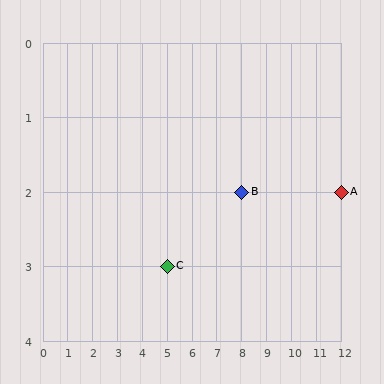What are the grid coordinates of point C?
Point C is at grid coordinates (5, 3).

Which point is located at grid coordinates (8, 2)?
Point B is at (8, 2).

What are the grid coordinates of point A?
Point A is at grid coordinates (12, 2).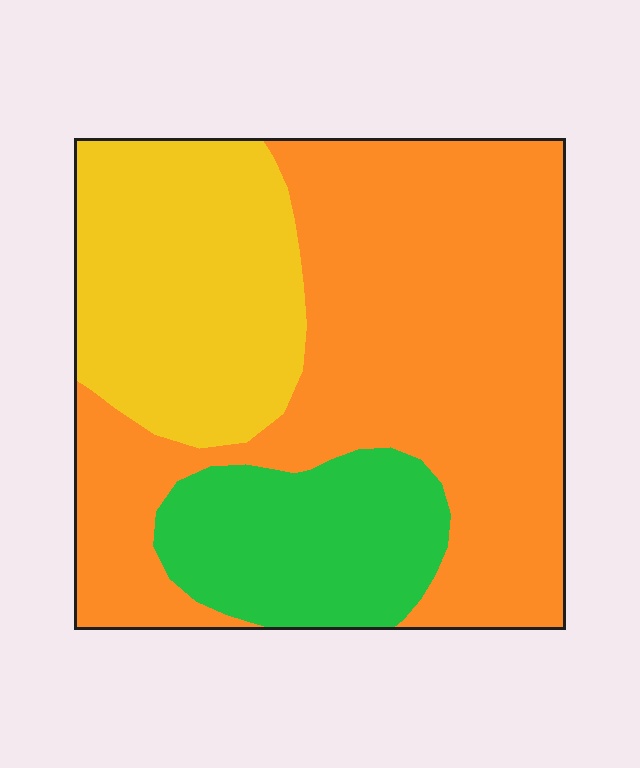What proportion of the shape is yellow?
Yellow covers around 25% of the shape.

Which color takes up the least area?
Green, at roughly 20%.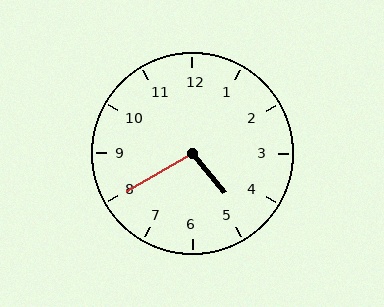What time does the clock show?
4:40.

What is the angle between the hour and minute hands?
Approximately 100 degrees.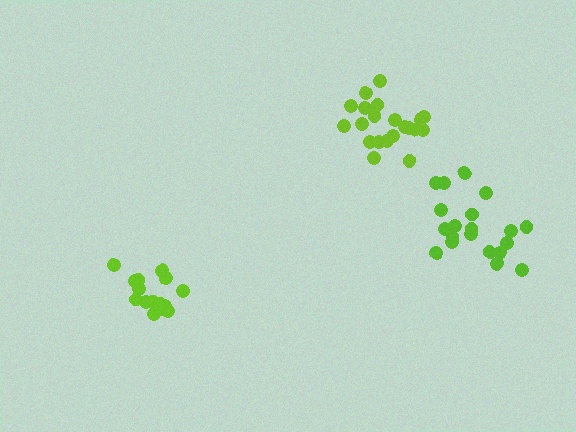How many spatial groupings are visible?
There are 3 spatial groupings.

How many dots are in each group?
Group 1: 21 dots, Group 2: 16 dots, Group 3: 20 dots (57 total).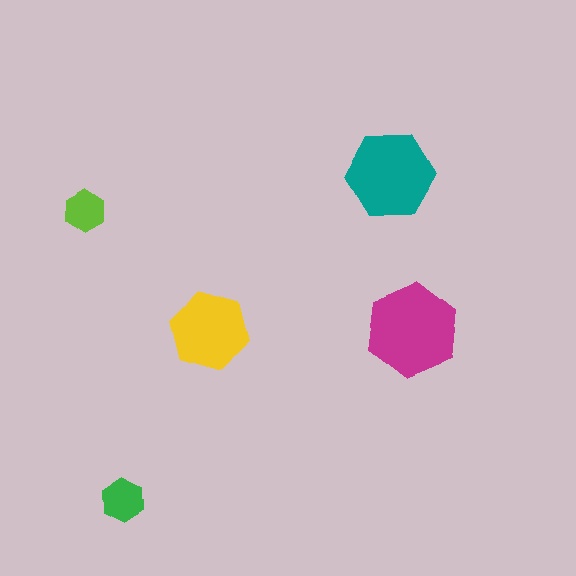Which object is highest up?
The teal hexagon is topmost.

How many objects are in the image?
There are 5 objects in the image.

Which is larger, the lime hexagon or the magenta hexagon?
The magenta one.